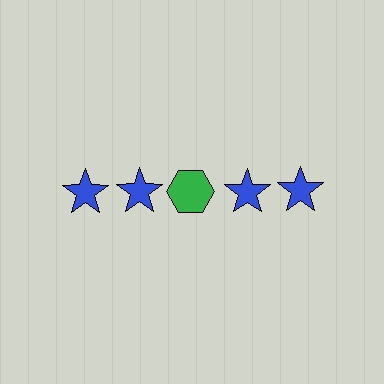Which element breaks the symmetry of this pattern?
The green hexagon in the top row, center column breaks the symmetry. All other shapes are blue stars.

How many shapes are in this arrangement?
There are 5 shapes arranged in a grid pattern.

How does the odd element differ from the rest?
It differs in both color (green instead of blue) and shape (hexagon instead of star).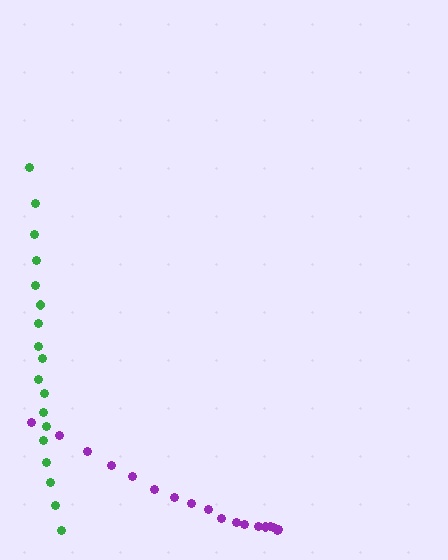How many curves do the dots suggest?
There are 2 distinct paths.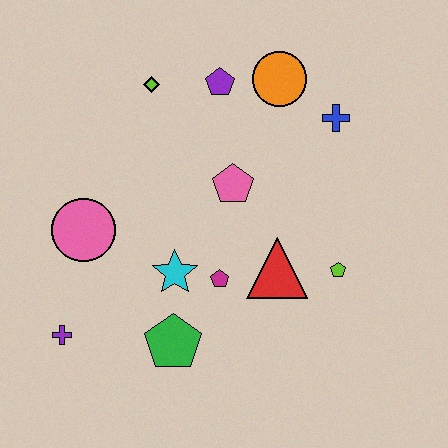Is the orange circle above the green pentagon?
Yes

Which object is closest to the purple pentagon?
The orange circle is closest to the purple pentagon.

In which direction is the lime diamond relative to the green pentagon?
The lime diamond is above the green pentagon.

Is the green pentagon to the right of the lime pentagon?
No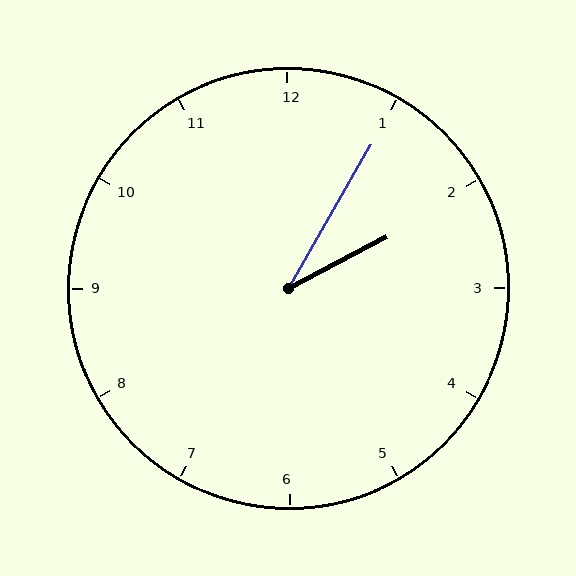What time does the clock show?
2:05.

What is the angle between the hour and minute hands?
Approximately 32 degrees.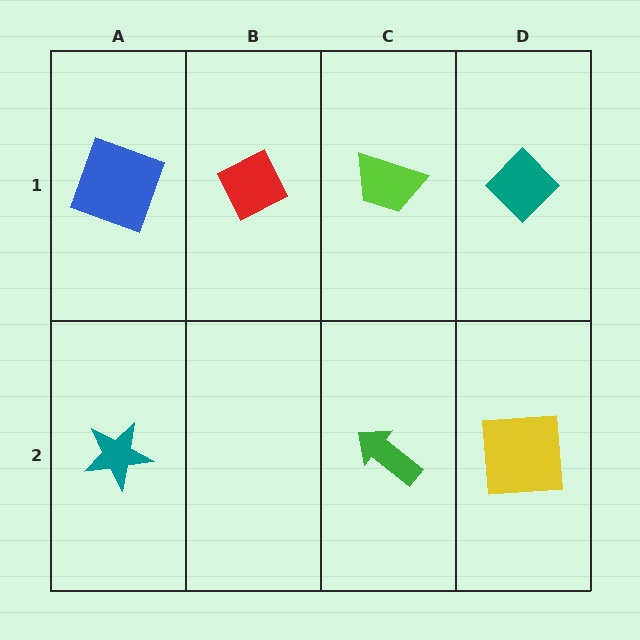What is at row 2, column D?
A yellow square.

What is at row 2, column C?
A green arrow.